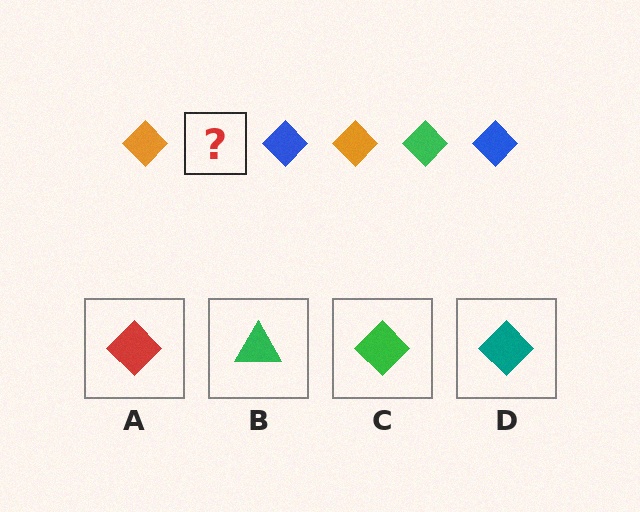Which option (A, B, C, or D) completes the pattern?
C.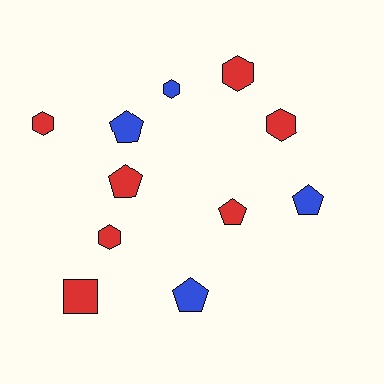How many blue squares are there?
There are no blue squares.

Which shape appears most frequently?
Hexagon, with 5 objects.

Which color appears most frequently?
Red, with 7 objects.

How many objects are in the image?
There are 11 objects.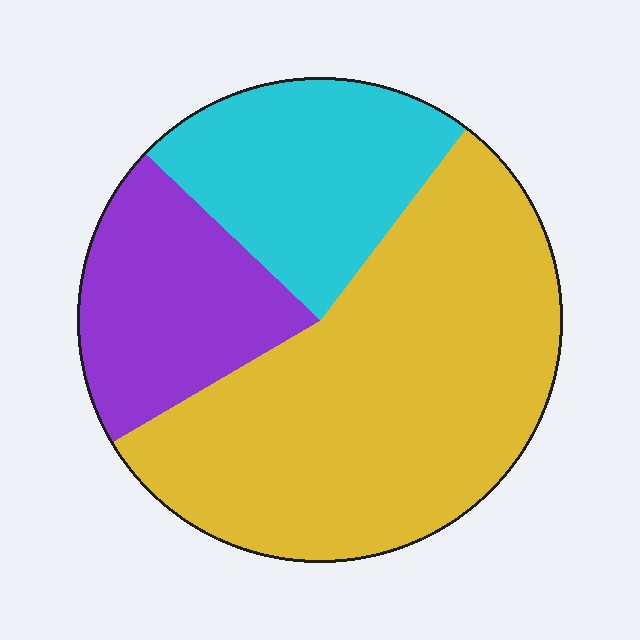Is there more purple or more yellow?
Yellow.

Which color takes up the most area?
Yellow, at roughly 55%.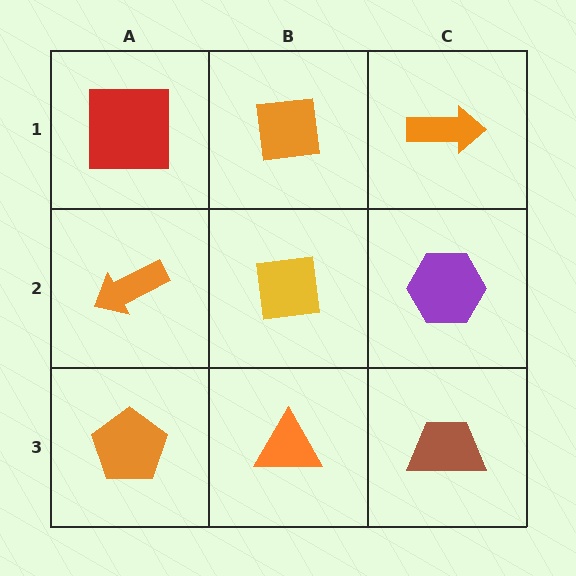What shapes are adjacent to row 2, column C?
An orange arrow (row 1, column C), a brown trapezoid (row 3, column C), a yellow square (row 2, column B).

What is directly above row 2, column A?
A red square.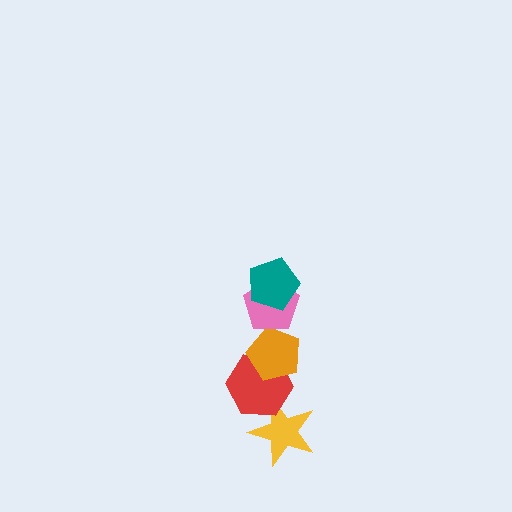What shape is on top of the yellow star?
The red hexagon is on top of the yellow star.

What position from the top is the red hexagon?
The red hexagon is 4th from the top.